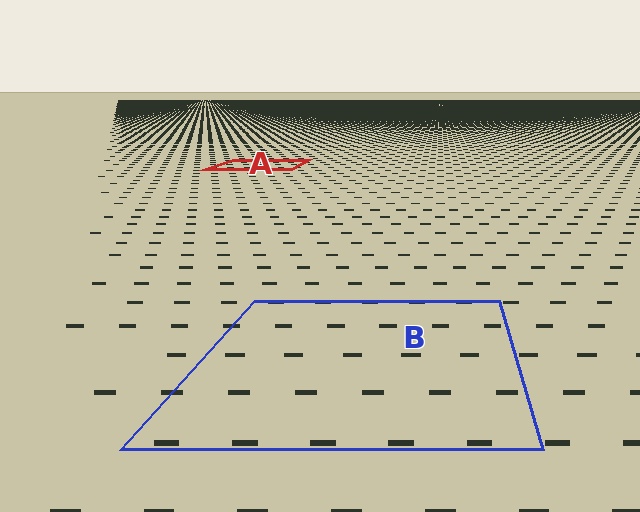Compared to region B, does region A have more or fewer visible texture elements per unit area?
Region A has more texture elements per unit area — they are packed more densely because it is farther away.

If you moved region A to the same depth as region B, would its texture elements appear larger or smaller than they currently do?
They would appear larger. At a closer depth, the same texture elements are projected at a bigger on-screen size.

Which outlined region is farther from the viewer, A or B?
Region A is farther from the viewer — the texture elements inside it appear smaller and more densely packed.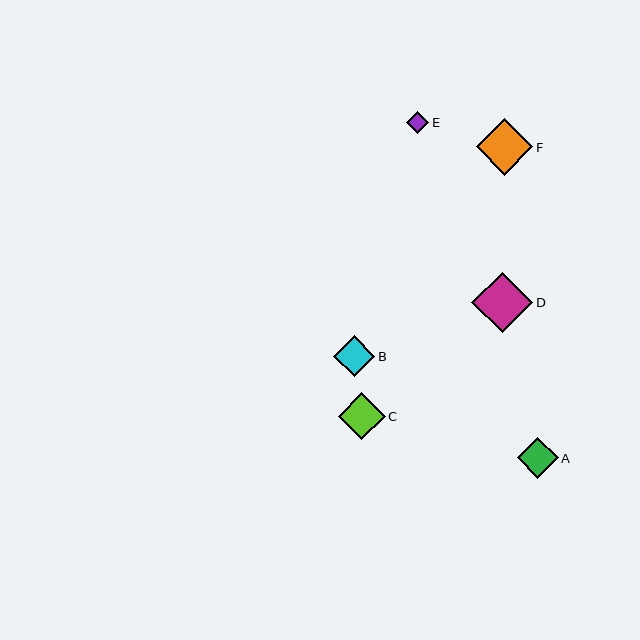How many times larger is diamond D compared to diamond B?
Diamond D is approximately 1.5 times the size of diamond B.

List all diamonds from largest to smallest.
From largest to smallest: D, F, C, B, A, E.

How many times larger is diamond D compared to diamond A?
Diamond D is approximately 1.5 times the size of diamond A.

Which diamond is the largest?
Diamond D is the largest with a size of approximately 61 pixels.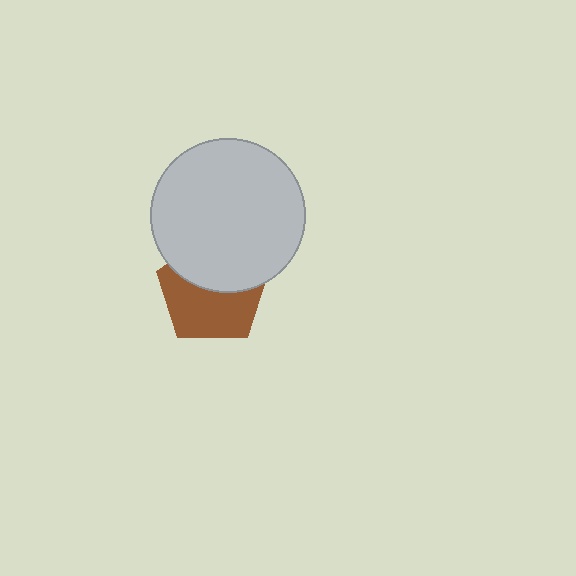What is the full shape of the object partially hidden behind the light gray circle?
The partially hidden object is a brown pentagon.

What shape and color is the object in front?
The object in front is a light gray circle.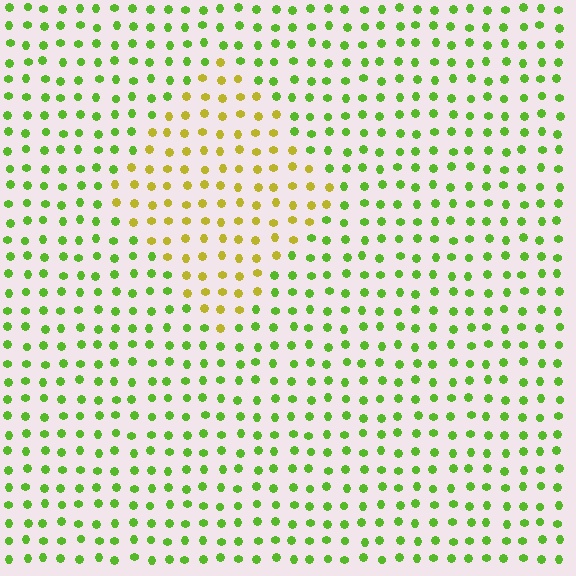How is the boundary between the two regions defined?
The boundary is defined purely by a slight shift in hue (about 43 degrees). Spacing, size, and orientation are identical on both sides.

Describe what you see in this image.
The image is filled with small lime elements in a uniform arrangement. A diamond-shaped region is visible where the elements are tinted to a slightly different hue, forming a subtle color boundary.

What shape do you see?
I see a diamond.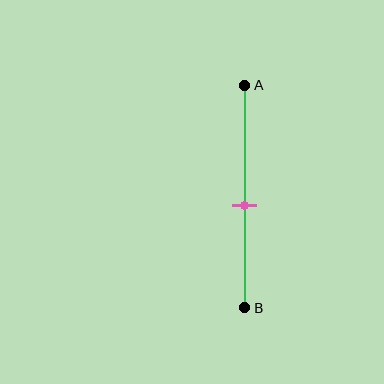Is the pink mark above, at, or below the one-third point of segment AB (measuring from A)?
The pink mark is below the one-third point of segment AB.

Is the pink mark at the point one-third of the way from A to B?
No, the mark is at about 55% from A, not at the 33% one-third point.